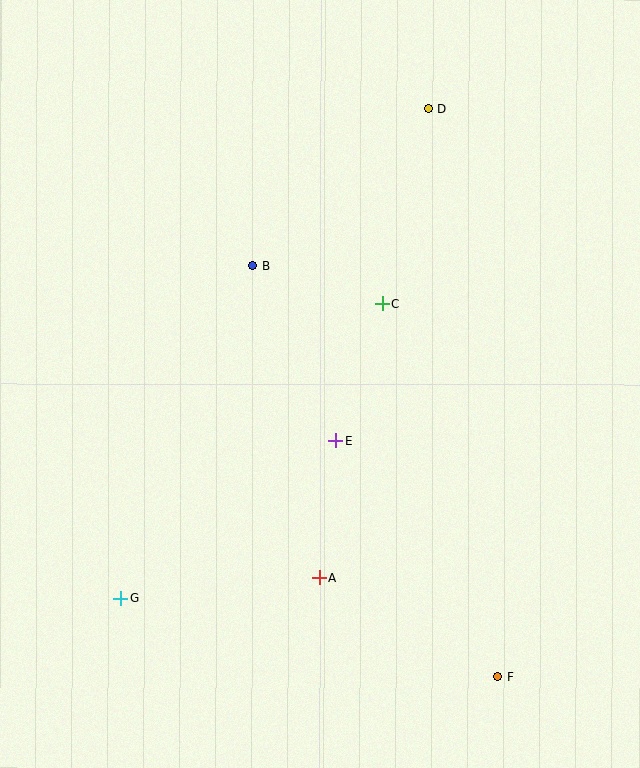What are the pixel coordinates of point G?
Point G is at (121, 598).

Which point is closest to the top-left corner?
Point B is closest to the top-left corner.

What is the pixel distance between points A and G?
The distance between A and G is 199 pixels.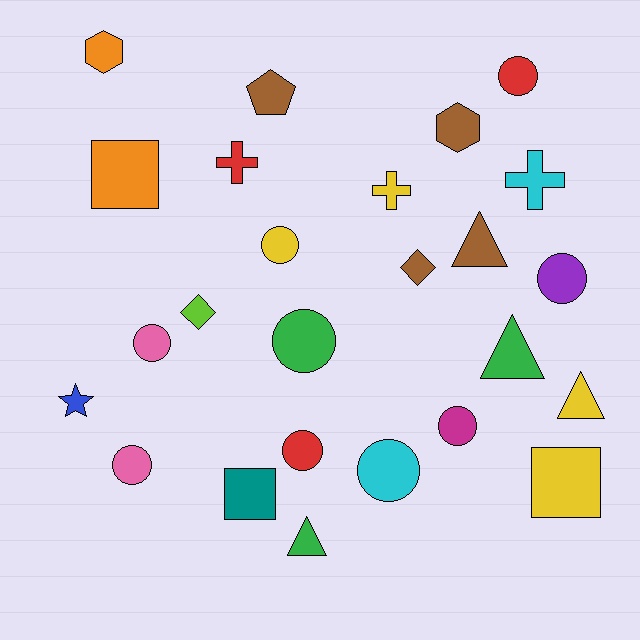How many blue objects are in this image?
There is 1 blue object.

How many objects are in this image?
There are 25 objects.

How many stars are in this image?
There is 1 star.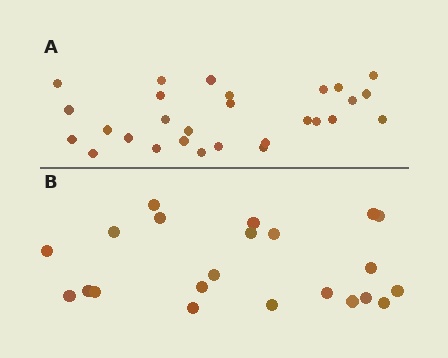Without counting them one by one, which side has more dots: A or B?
Region A (the top region) has more dots.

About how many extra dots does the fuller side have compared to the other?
Region A has about 6 more dots than region B.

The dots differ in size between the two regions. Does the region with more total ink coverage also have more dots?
No. Region B has more total ink coverage because its dots are larger, but region A actually contains more individual dots. Total area can be misleading — the number of items is what matters here.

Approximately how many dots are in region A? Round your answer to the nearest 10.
About 30 dots. (The exact count is 28, which rounds to 30.)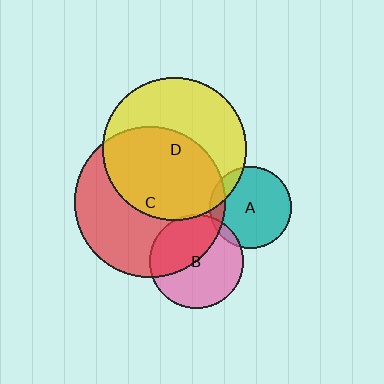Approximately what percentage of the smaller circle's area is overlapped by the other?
Approximately 5%.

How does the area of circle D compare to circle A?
Approximately 3.0 times.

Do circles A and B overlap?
Yes.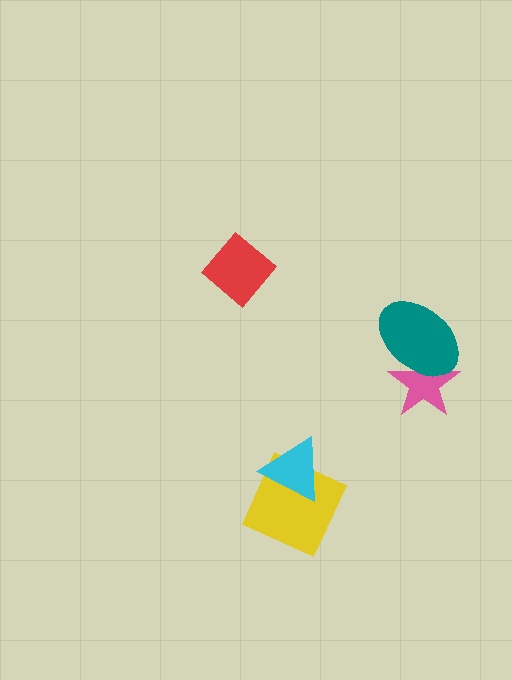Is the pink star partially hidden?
Yes, it is partially covered by another shape.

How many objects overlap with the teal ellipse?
1 object overlaps with the teal ellipse.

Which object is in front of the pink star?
The teal ellipse is in front of the pink star.